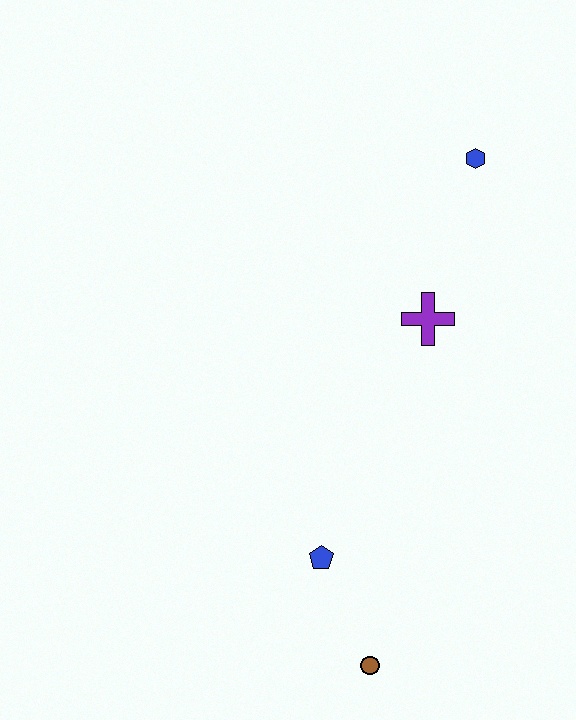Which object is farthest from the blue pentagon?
The blue hexagon is farthest from the blue pentagon.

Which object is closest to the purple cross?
The blue hexagon is closest to the purple cross.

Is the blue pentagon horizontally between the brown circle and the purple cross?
No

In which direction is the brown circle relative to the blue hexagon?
The brown circle is below the blue hexagon.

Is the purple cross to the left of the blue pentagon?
No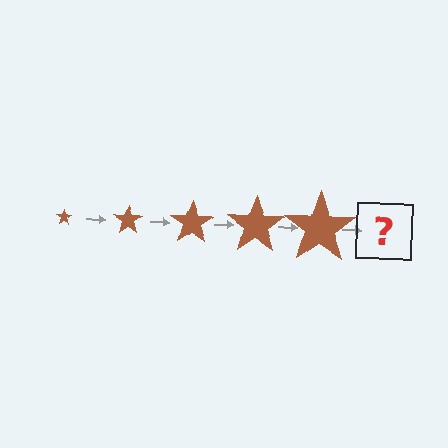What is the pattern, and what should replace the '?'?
The pattern is that the star gets progressively larger each step. The '?' should be a brown star, larger than the previous one.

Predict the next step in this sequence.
The next step is a brown star, larger than the previous one.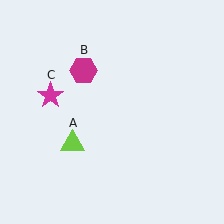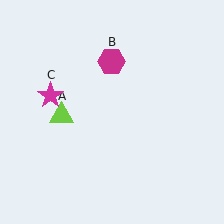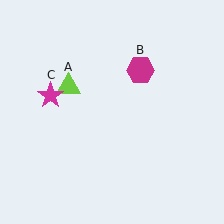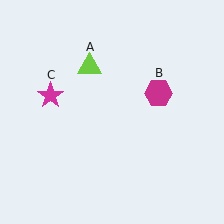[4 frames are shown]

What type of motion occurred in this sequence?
The lime triangle (object A), magenta hexagon (object B) rotated clockwise around the center of the scene.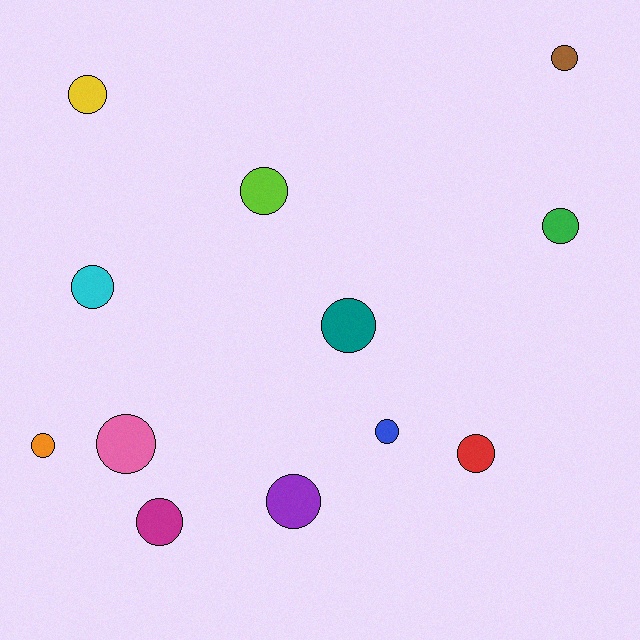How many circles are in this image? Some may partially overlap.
There are 12 circles.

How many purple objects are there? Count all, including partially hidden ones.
There is 1 purple object.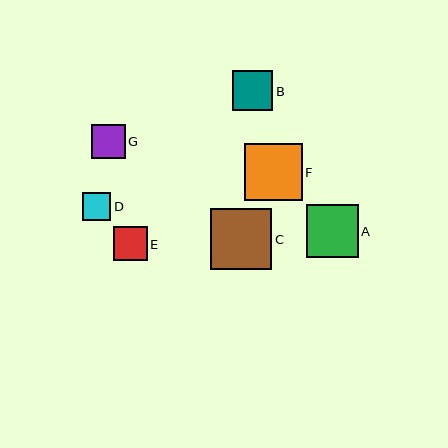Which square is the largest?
Square C is the largest with a size of approximately 61 pixels.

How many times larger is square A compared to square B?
Square A is approximately 1.3 times the size of square B.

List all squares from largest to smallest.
From largest to smallest: C, F, A, B, G, E, D.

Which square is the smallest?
Square D is the smallest with a size of approximately 28 pixels.